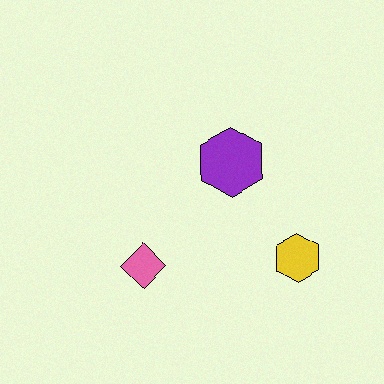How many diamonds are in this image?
There is 1 diamond.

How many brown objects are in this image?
There are no brown objects.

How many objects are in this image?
There are 3 objects.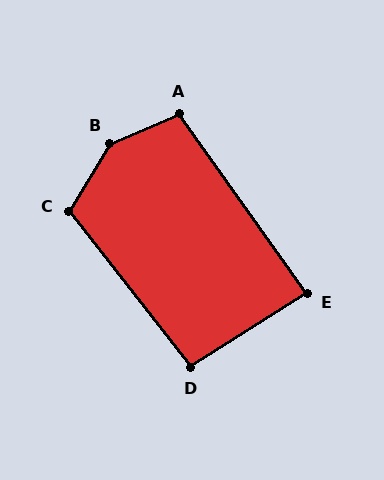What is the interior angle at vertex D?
Approximately 96 degrees (obtuse).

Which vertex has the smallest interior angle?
E, at approximately 87 degrees.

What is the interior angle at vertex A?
Approximately 102 degrees (obtuse).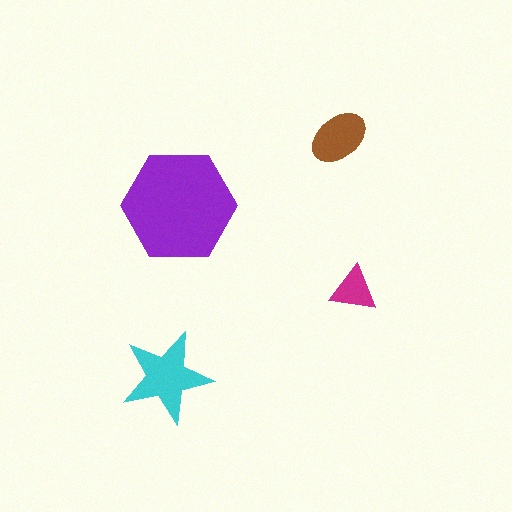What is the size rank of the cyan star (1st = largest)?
2nd.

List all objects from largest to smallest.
The purple hexagon, the cyan star, the brown ellipse, the magenta triangle.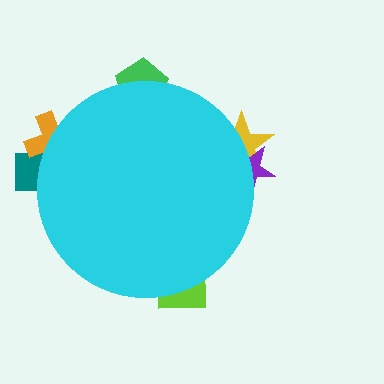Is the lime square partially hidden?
Yes, the lime square is partially hidden behind the cyan circle.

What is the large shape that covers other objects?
A cyan circle.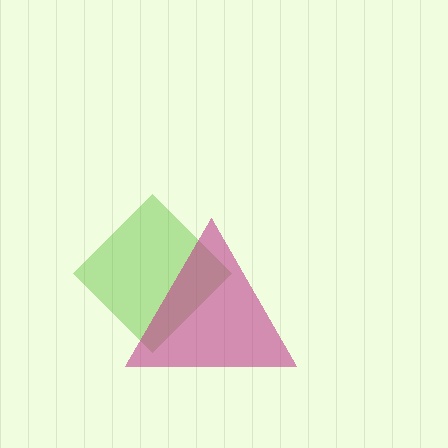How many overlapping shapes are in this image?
There are 2 overlapping shapes in the image.